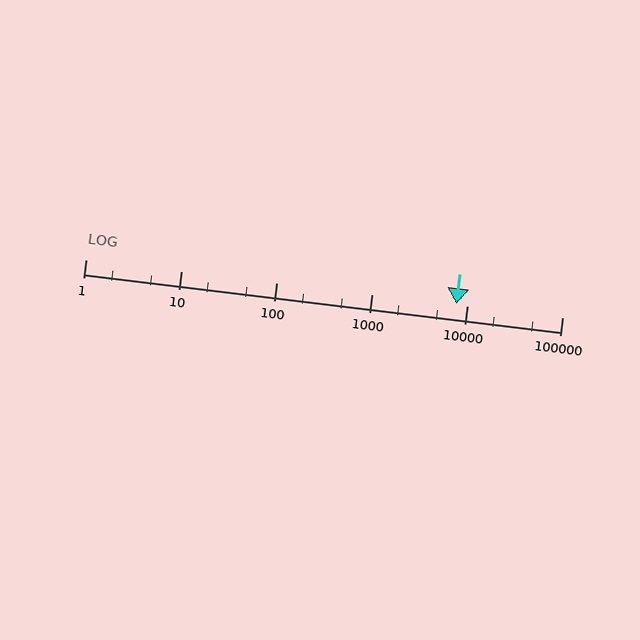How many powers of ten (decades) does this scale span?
The scale spans 5 decades, from 1 to 100000.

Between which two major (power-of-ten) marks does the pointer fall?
The pointer is between 1000 and 10000.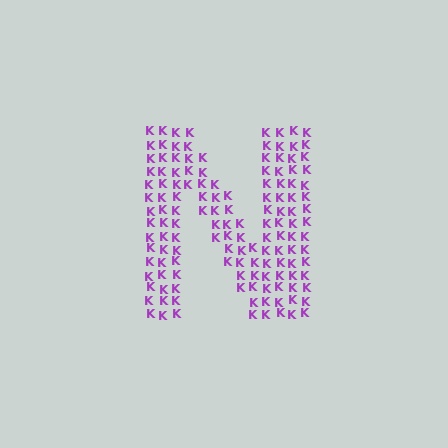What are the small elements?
The small elements are letter K's.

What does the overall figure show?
The overall figure shows the letter N.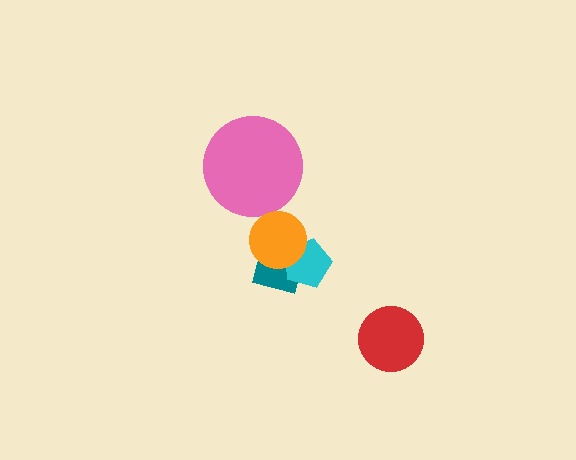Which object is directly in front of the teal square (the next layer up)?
The cyan pentagon is directly in front of the teal square.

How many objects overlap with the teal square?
2 objects overlap with the teal square.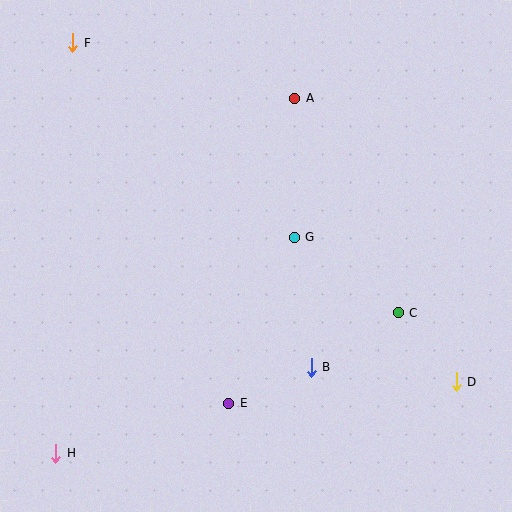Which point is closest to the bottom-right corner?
Point D is closest to the bottom-right corner.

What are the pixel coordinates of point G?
Point G is at (294, 237).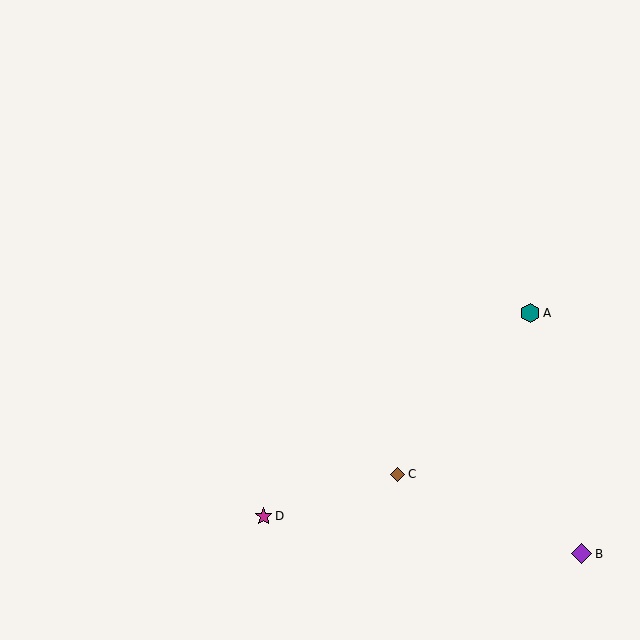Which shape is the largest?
The purple diamond (labeled B) is the largest.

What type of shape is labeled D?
Shape D is a magenta star.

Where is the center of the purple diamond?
The center of the purple diamond is at (582, 554).